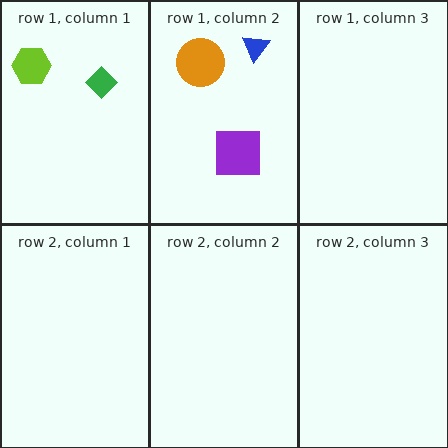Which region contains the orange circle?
The row 1, column 2 region.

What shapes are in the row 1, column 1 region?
The lime hexagon, the green diamond.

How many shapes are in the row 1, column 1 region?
2.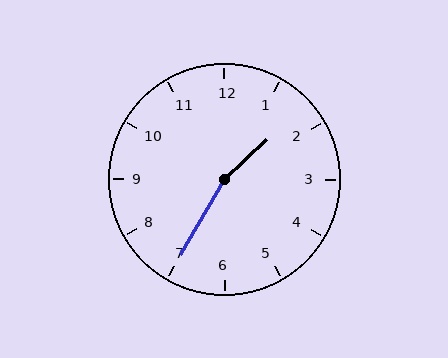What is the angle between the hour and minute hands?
Approximately 162 degrees.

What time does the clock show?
1:35.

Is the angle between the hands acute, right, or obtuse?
It is obtuse.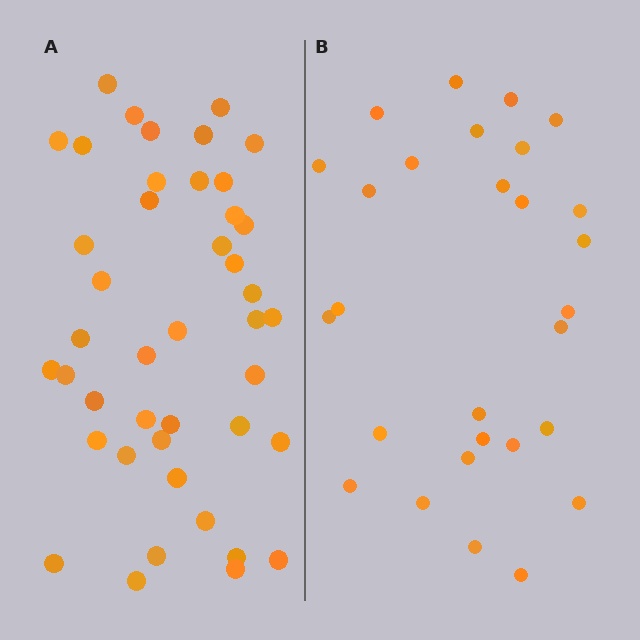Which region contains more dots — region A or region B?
Region A (the left region) has more dots.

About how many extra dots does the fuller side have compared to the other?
Region A has approximately 15 more dots than region B.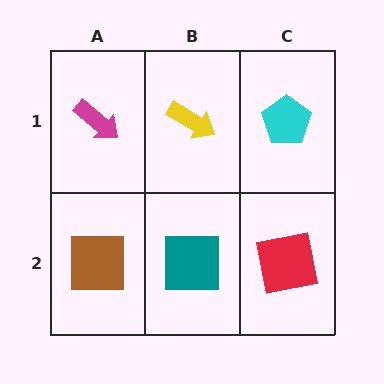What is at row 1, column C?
A cyan pentagon.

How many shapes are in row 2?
3 shapes.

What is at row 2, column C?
A red square.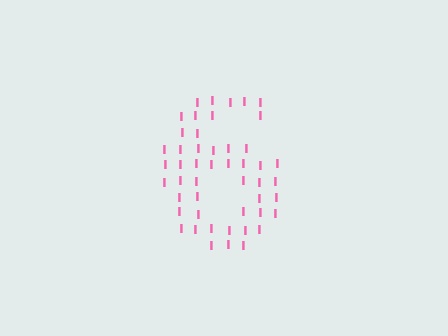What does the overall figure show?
The overall figure shows the digit 6.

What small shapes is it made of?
It is made of small letter I's.